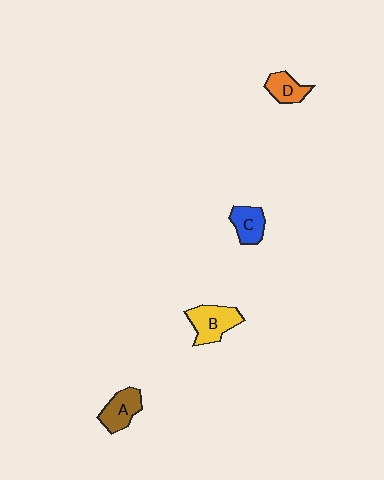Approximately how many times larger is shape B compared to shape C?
Approximately 1.4 times.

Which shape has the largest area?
Shape B (yellow).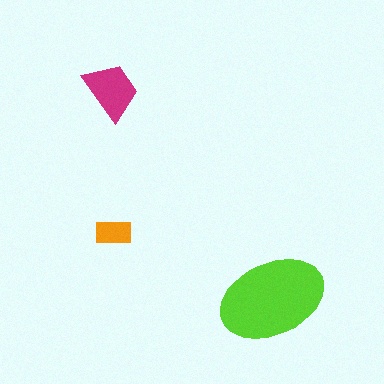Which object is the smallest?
The orange rectangle.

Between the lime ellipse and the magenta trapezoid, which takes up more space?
The lime ellipse.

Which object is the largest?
The lime ellipse.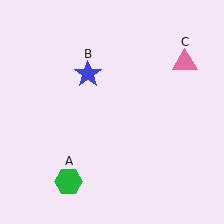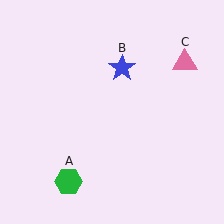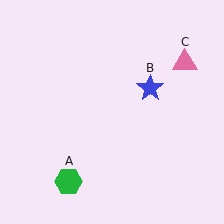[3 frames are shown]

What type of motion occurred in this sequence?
The blue star (object B) rotated clockwise around the center of the scene.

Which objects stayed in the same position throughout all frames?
Green hexagon (object A) and pink triangle (object C) remained stationary.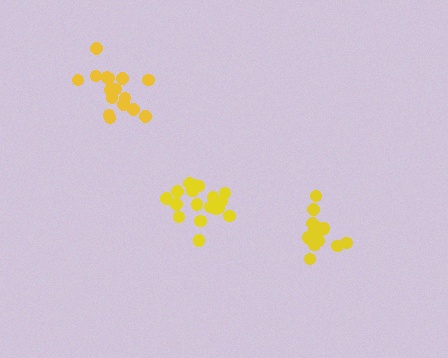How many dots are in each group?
Group 1: 15 dots, Group 2: 17 dots, Group 3: 20 dots (52 total).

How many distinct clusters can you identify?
There are 3 distinct clusters.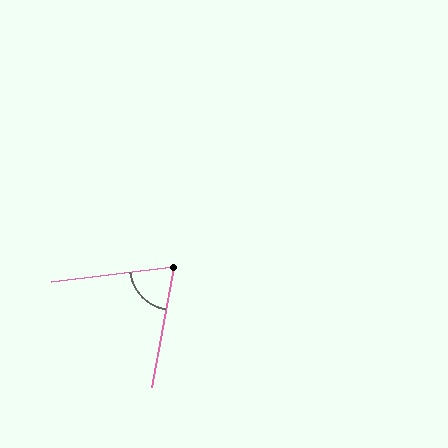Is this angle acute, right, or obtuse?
It is acute.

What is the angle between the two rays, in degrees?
Approximately 72 degrees.